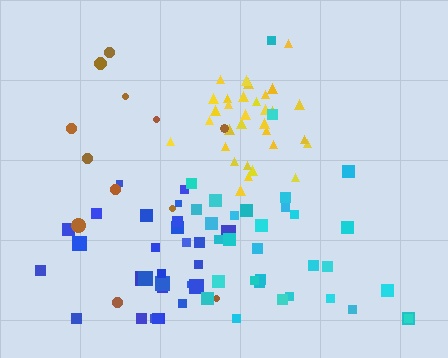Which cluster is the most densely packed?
Yellow.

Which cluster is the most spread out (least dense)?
Brown.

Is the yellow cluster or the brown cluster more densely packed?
Yellow.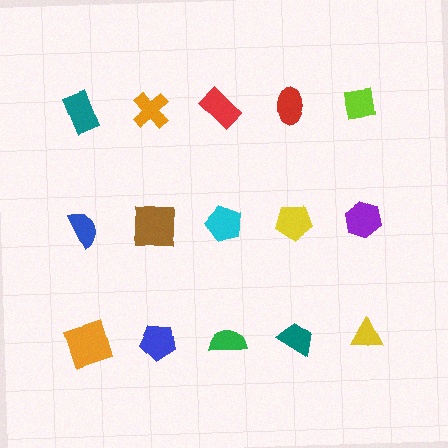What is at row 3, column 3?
A green semicircle.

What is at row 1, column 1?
A teal rectangle.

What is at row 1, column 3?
A red rectangle.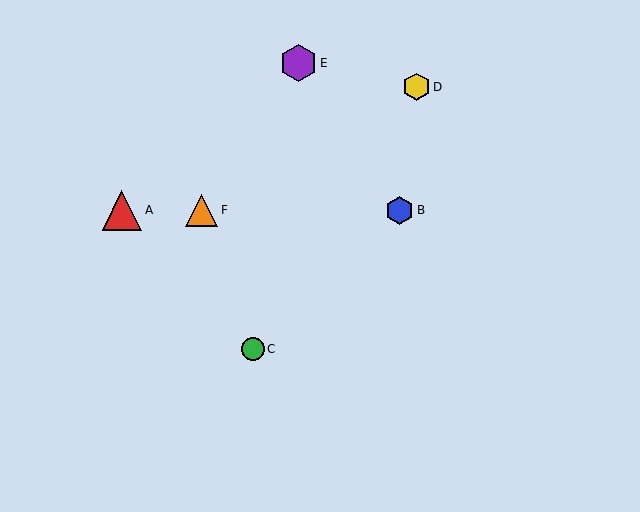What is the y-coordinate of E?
Object E is at y≈63.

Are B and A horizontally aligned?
Yes, both are at y≈210.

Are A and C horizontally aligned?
No, A is at y≈210 and C is at y≈349.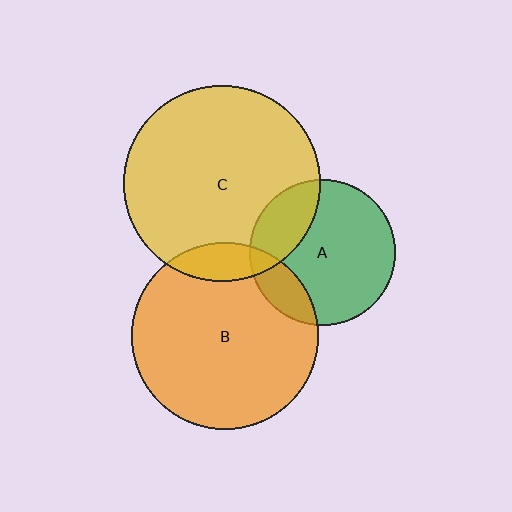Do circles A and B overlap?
Yes.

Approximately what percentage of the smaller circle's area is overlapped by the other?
Approximately 15%.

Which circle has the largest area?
Circle C (yellow).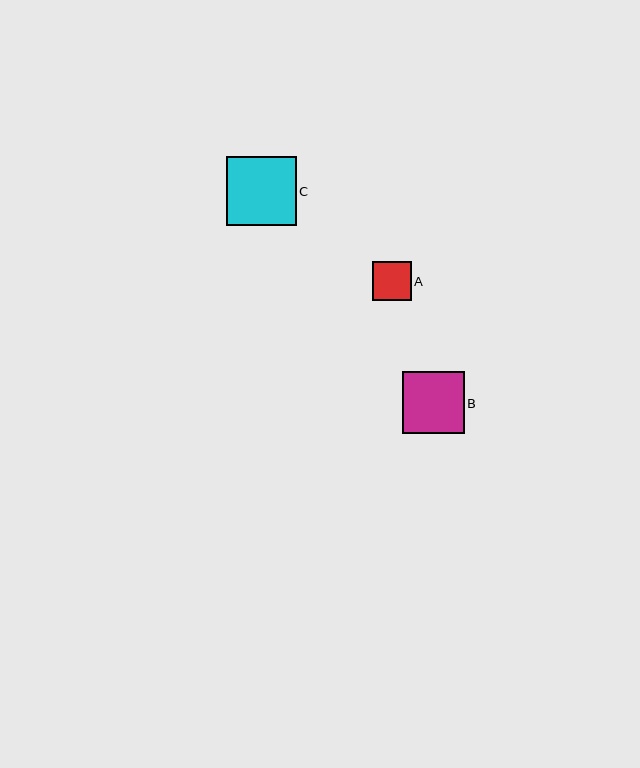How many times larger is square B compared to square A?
Square B is approximately 1.6 times the size of square A.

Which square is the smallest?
Square A is the smallest with a size of approximately 39 pixels.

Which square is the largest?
Square C is the largest with a size of approximately 69 pixels.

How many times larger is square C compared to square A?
Square C is approximately 1.8 times the size of square A.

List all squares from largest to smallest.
From largest to smallest: C, B, A.